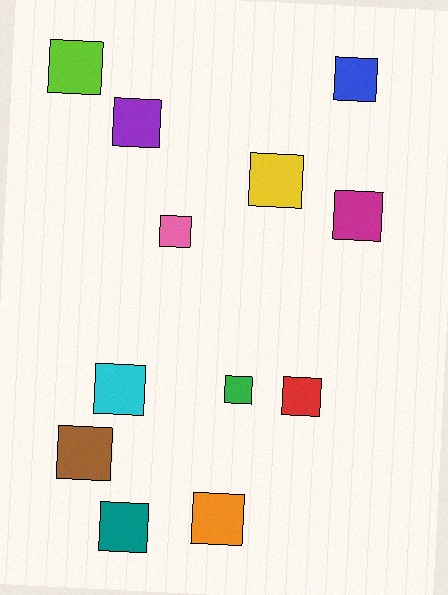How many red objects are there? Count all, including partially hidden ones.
There is 1 red object.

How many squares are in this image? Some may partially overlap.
There are 12 squares.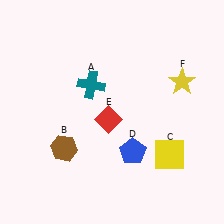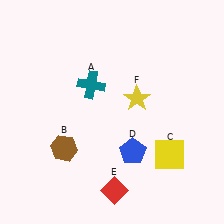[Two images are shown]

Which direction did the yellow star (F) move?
The yellow star (F) moved left.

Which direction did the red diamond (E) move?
The red diamond (E) moved down.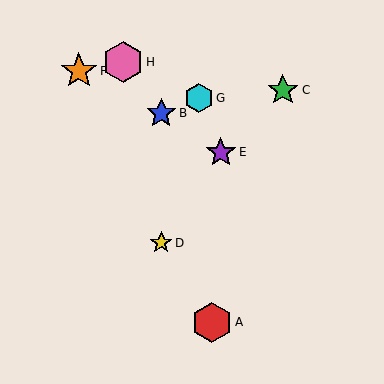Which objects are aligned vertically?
Objects B, D are aligned vertically.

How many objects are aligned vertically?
2 objects (B, D) are aligned vertically.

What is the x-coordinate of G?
Object G is at x≈199.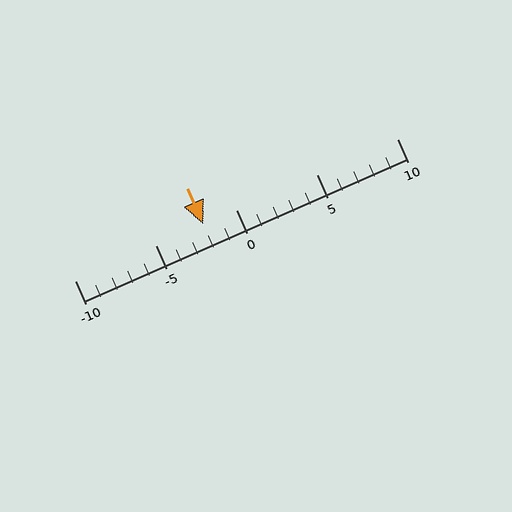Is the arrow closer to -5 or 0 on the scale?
The arrow is closer to 0.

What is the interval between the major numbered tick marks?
The major tick marks are spaced 5 units apart.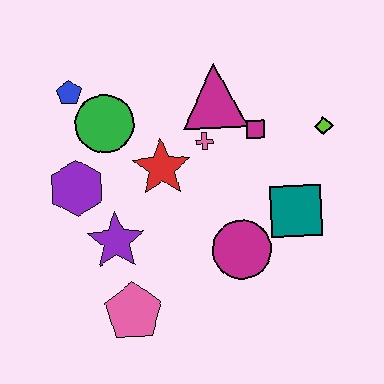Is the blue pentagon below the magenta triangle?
No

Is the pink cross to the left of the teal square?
Yes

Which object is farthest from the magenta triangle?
The pink pentagon is farthest from the magenta triangle.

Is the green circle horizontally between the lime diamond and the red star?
No